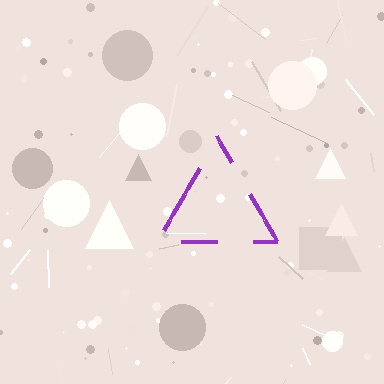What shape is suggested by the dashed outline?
The dashed outline suggests a triangle.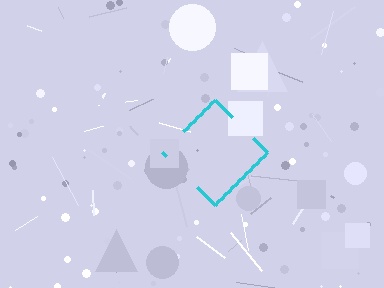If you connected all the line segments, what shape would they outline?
They would outline a diamond.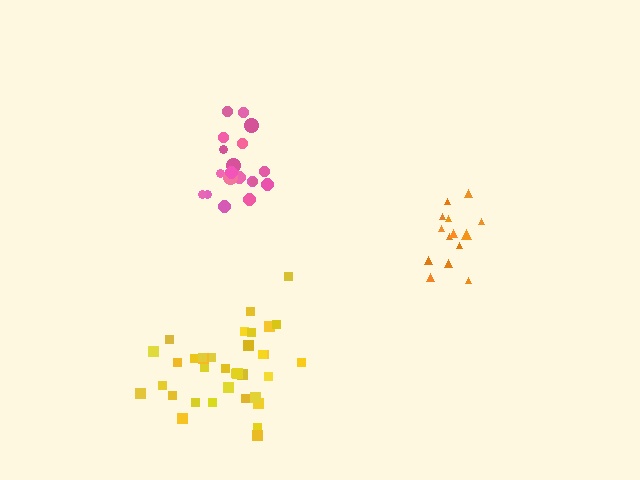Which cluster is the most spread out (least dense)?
Pink.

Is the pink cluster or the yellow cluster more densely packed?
Yellow.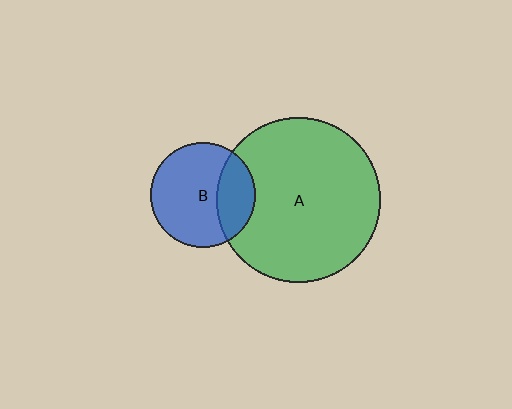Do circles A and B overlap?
Yes.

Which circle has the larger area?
Circle A (green).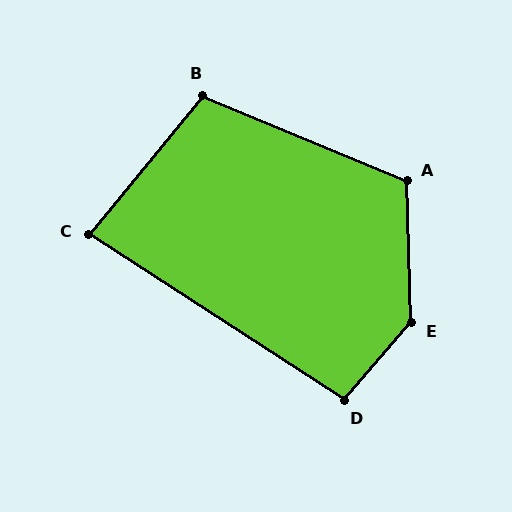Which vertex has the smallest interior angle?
C, at approximately 83 degrees.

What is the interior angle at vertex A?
Approximately 114 degrees (obtuse).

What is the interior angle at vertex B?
Approximately 107 degrees (obtuse).